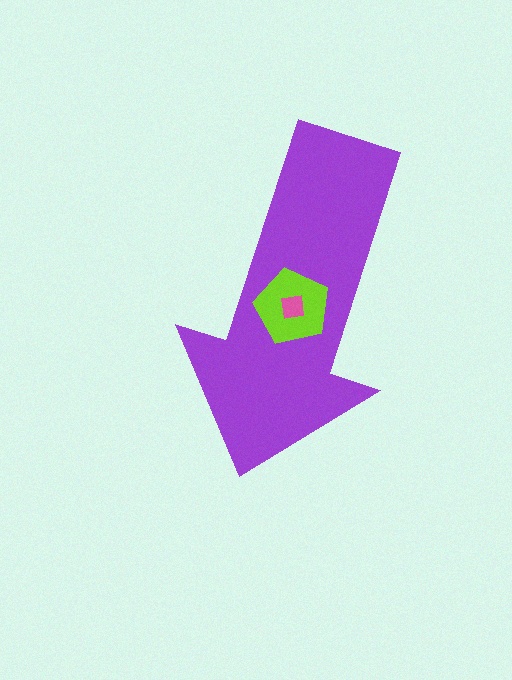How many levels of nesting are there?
3.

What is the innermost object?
The pink square.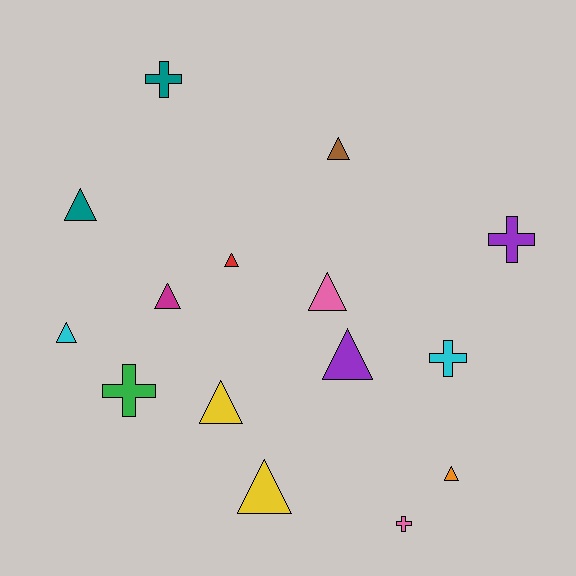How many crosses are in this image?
There are 5 crosses.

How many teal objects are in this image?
There are 2 teal objects.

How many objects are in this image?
There are 15 objects.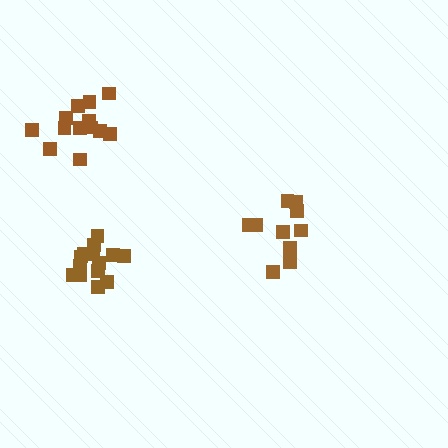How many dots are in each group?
Group 1: 14 dots, Group 2: 10 dots, Group 3: 13 dots (37 total).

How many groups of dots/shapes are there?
There are 3 groups.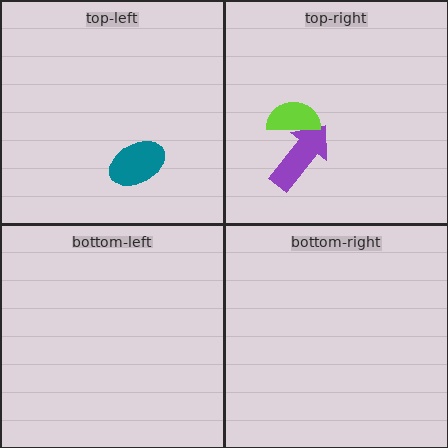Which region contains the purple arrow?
The top-right region.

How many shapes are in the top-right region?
2.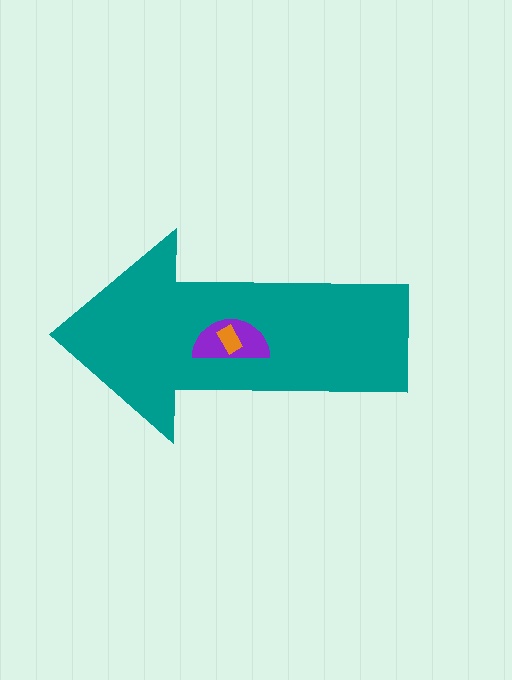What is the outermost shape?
The teal arrow.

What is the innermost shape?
The orange rectangle.